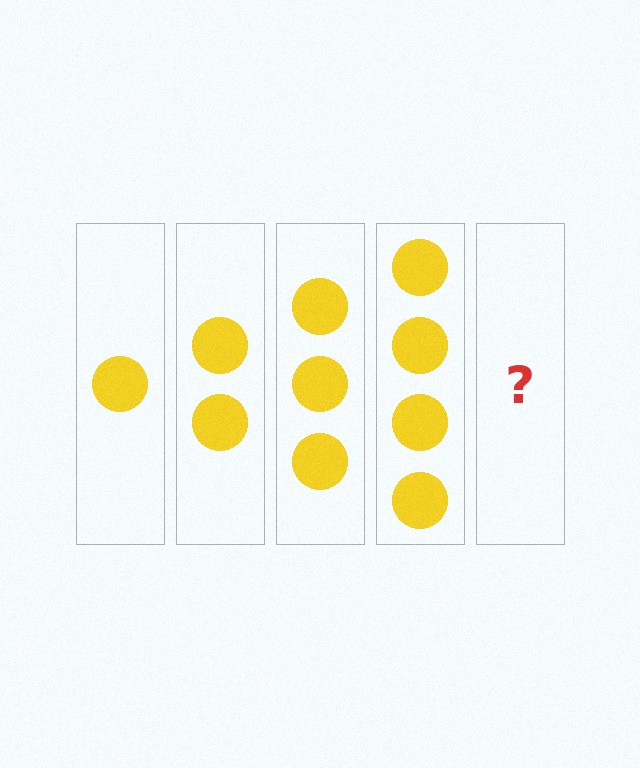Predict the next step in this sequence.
The next step is 5 circles.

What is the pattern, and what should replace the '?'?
The pattern is that each step adds one more circle. The '?' should be 5 circles.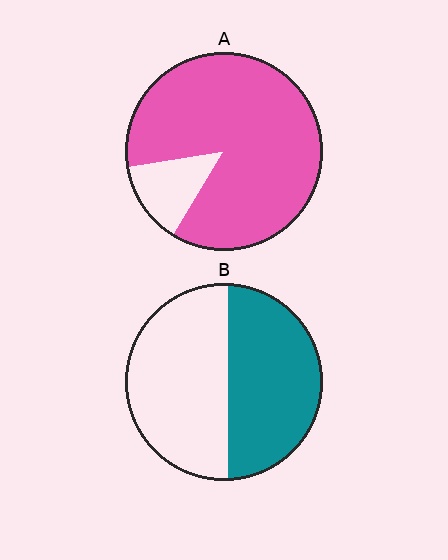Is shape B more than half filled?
Roughly half.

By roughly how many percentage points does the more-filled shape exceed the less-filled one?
By roughly 40 percentage points (A over B).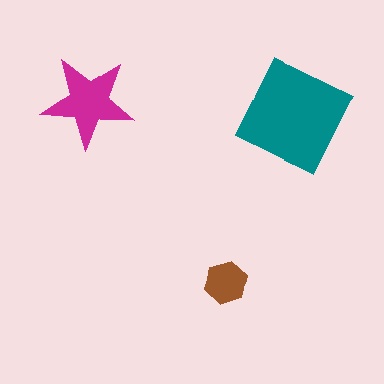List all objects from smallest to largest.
The brown hexagon, the magenta star, the teal square.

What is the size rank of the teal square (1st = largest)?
1st.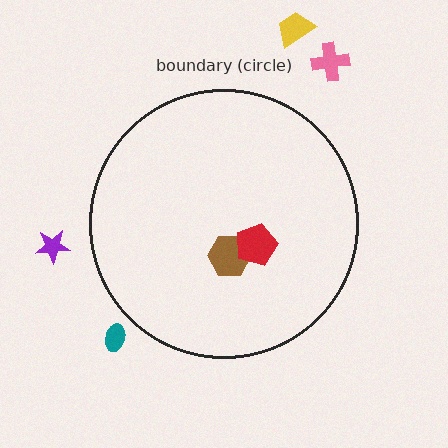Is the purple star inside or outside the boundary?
Outside.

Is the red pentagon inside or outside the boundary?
Inside.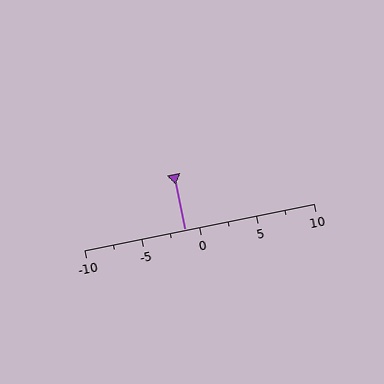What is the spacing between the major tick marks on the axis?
The major ticks are spaced 5 apart.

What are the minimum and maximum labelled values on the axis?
The axis runs from -10 to 10.